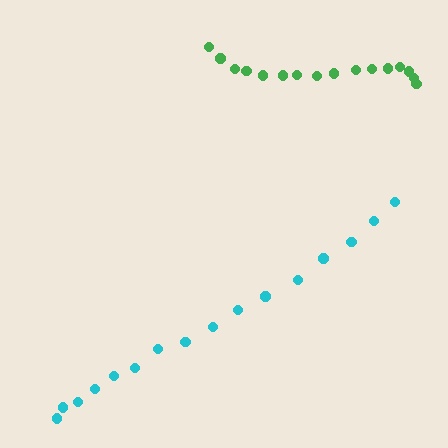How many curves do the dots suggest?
There are 2 distinct paths.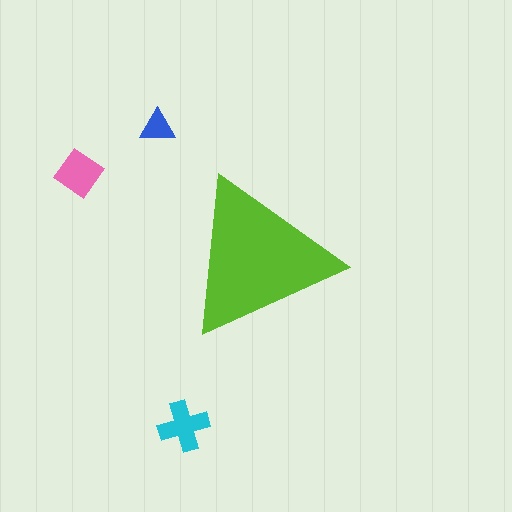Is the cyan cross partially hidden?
No, the cyan cross is fully visible.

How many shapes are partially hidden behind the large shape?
0 shapes are partially hidden.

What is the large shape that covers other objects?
A lime triangle.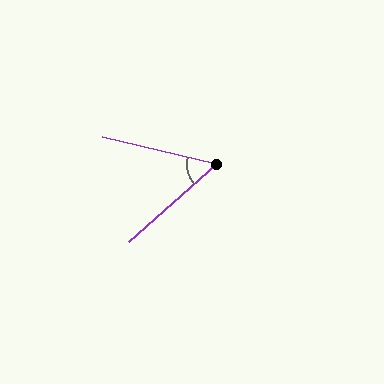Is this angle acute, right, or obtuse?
It is acute.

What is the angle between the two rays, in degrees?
Approximately 55 degrees.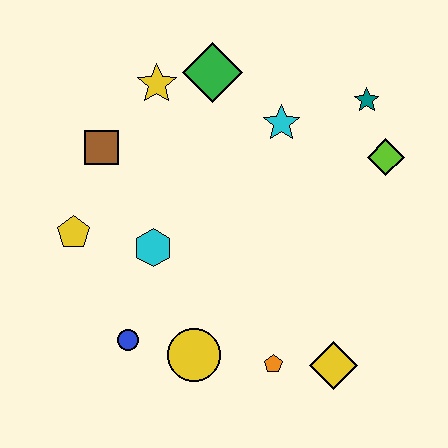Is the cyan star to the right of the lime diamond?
No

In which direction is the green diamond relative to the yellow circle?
The green diamond is above the yellow circle.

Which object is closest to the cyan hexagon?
The yellow pentagon is closest to the cyan hexagon.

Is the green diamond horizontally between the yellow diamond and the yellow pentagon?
Yes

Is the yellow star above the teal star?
Yes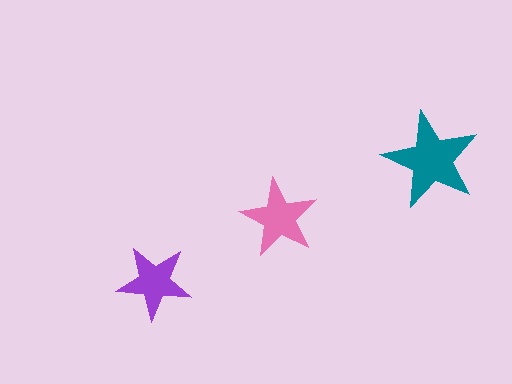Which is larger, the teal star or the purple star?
The teal one.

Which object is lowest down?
The purple star is bottommost.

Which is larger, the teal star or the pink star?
The teal one.